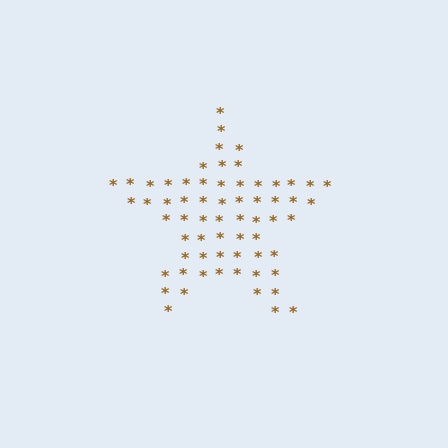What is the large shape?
The large shape is a star.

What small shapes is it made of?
It is made of small asterisks.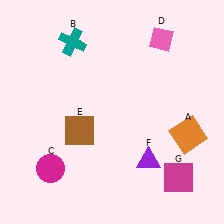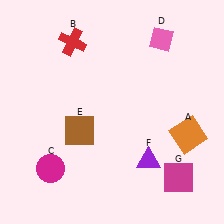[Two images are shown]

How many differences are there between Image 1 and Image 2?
There is 1 difference between the two images.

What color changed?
The cross (B) changed from teal in Image 1 to red in Image 2.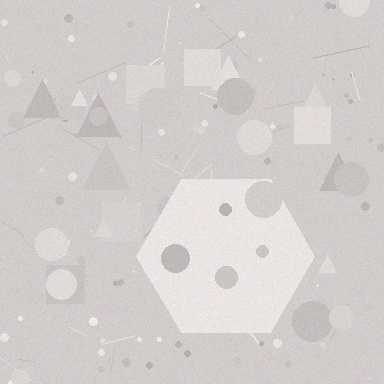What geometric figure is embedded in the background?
A hexagon is embedded in the background.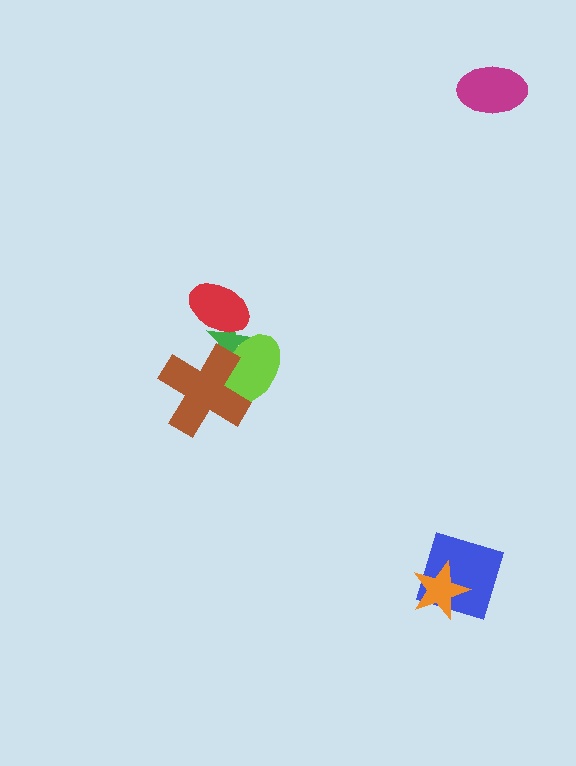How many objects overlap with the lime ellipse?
2 objects overlap with the lime ellipse.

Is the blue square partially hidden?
Yes, it is partially covered by another shape.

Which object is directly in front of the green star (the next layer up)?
The red ellipse is directly in front of the green star.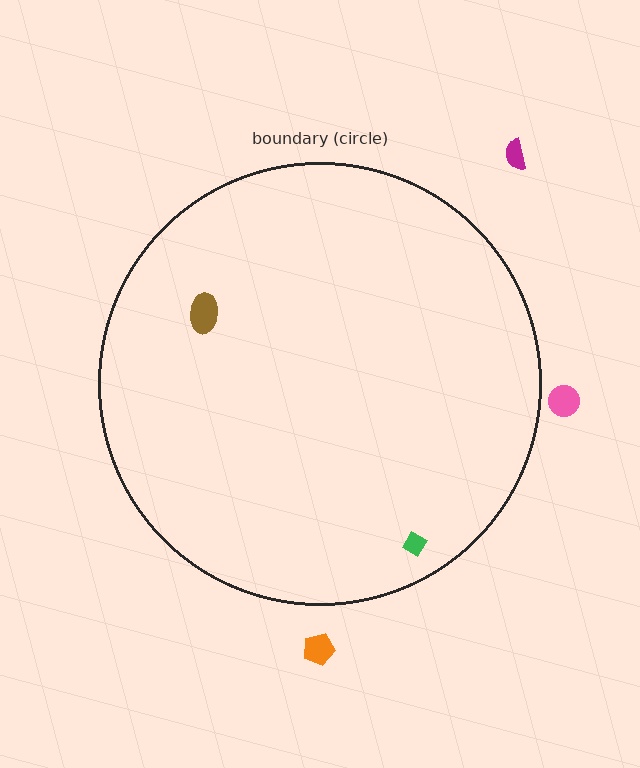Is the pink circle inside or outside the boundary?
Outside.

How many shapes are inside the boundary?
2 inside, 3 outside.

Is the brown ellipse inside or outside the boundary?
Inside.